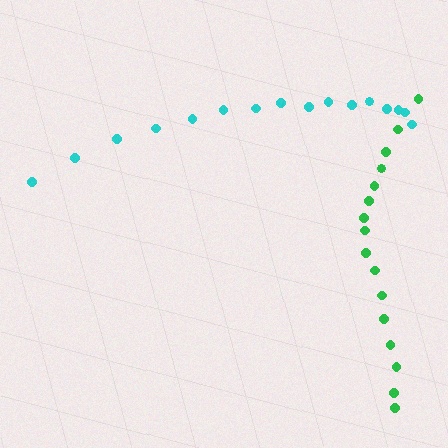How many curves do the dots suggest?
There are 2 distinct paths.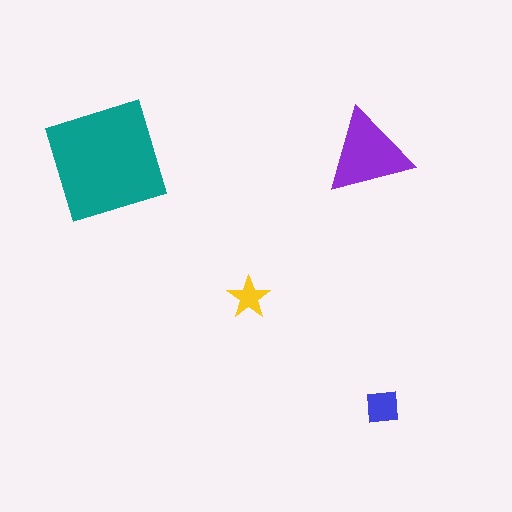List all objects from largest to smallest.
The teal square, the purple triangle, the blue square, the yellow star.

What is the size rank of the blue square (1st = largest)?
3rd.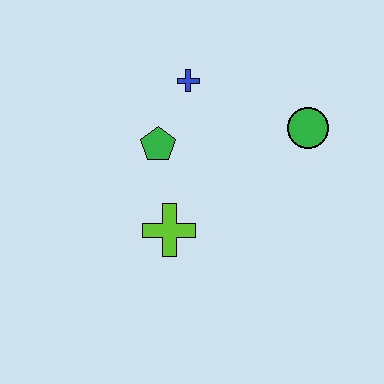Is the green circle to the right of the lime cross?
Yes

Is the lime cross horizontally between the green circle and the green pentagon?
Yes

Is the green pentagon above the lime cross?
Yes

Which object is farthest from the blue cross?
The lime cross is farthest from the blue cross.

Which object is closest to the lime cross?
The green pentagon is closest to the lime cross.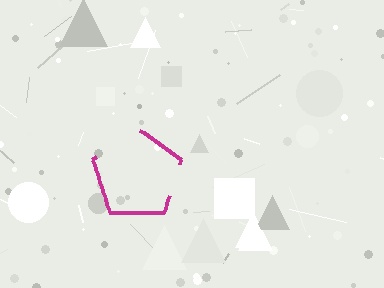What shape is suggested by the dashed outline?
The dashed outline suggests a pentagon.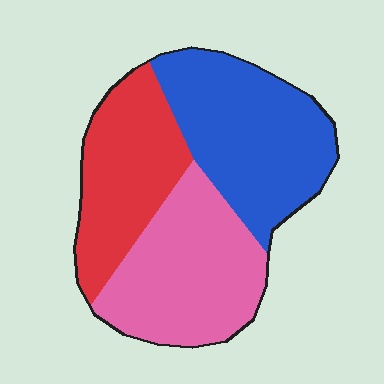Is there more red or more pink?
Pink.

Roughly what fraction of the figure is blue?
Blue covers about 35% of the figure.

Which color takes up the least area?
Red, at roughly 30%.